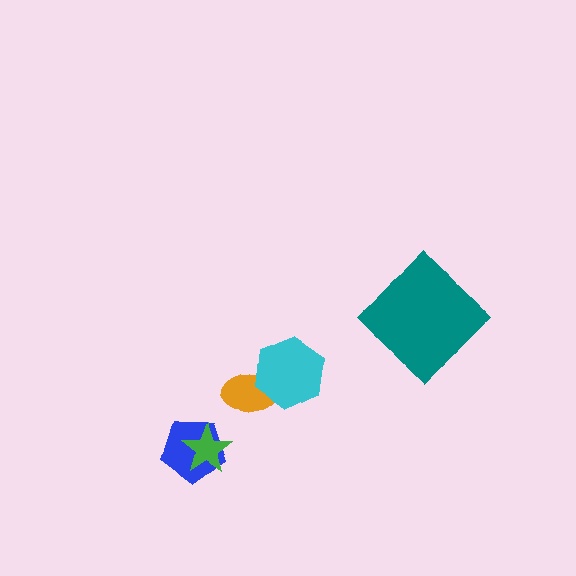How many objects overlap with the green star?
1 object overlaps with the green star.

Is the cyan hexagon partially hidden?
No, no other shape covers it.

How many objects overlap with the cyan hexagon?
1 object overlaps with the cyan hexagon.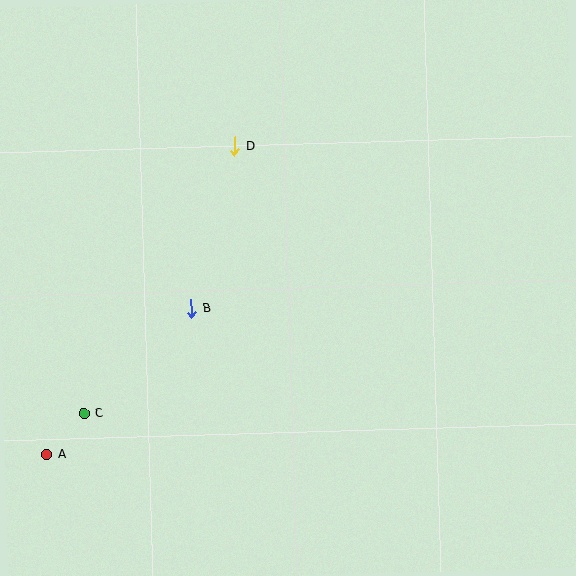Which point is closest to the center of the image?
Point B at (192, 309) is closest to the center.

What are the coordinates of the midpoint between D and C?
The midpoint between D and C is at (159, 280).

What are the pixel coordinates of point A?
Point A is at (46, 454).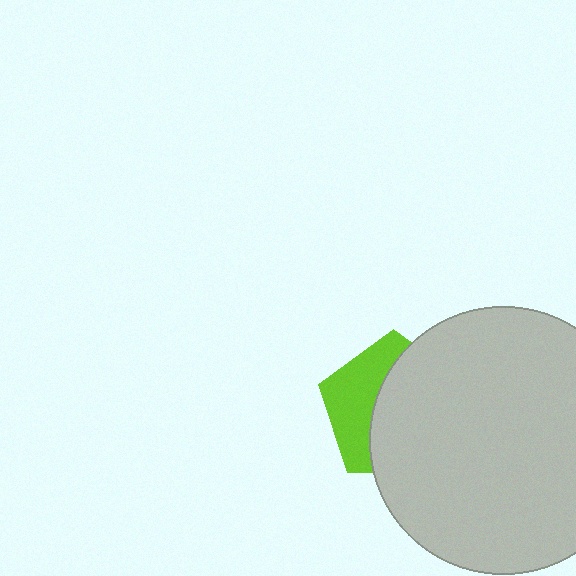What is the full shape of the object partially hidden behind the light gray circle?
The partially hidden object is a lime pentagon.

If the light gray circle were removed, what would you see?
You would see the complete lime pentagon.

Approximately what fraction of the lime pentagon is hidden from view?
Roughly 62% of the lime pentagon is hidden behind the light gray circle.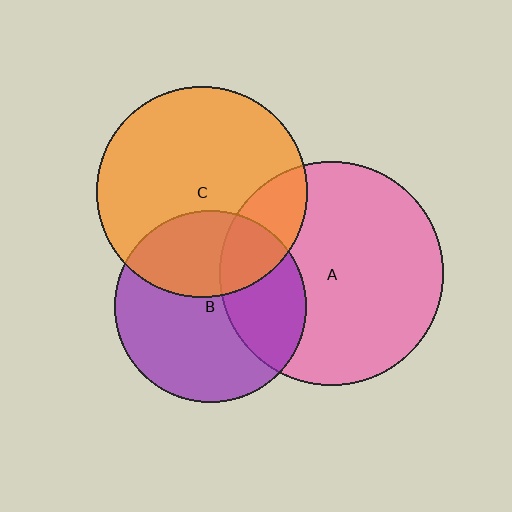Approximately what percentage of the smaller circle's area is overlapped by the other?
Approximately 20%.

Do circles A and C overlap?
Yes.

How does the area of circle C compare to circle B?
Approximately 1.2 times.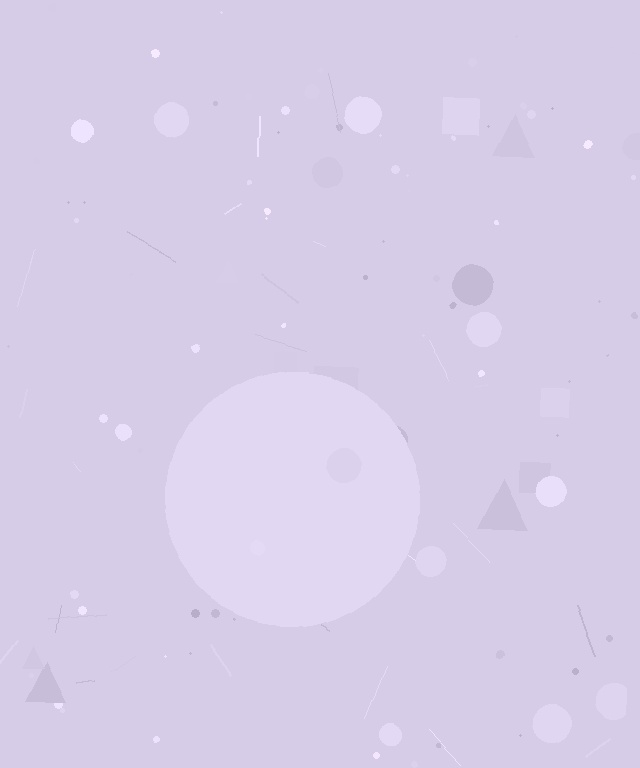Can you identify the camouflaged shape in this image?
The camouflaged shape is a circle.